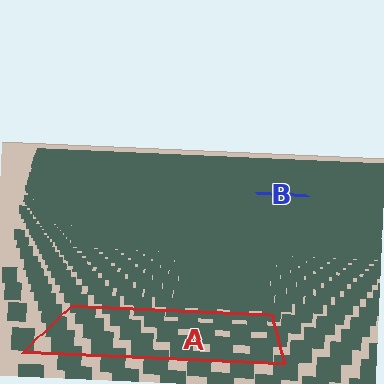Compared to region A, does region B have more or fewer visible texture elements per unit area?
Region B has more texture elements per unit area — they are packed more densely because it is farther away.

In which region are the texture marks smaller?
The texture marks are smaller in region B, because it is farther away.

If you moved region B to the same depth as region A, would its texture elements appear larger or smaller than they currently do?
They would appear larger. At a closer depth, the same texture elements are projected at a bigger on-screen size.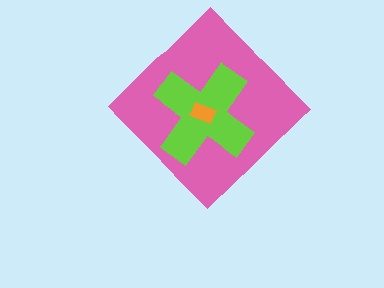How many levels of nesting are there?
3.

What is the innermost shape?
The orange rectangle.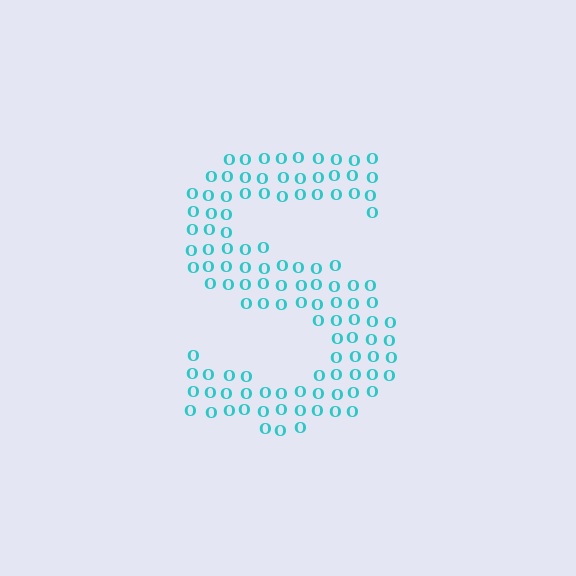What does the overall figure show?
The overall figure shows the letter S.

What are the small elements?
The small elements are letter O's.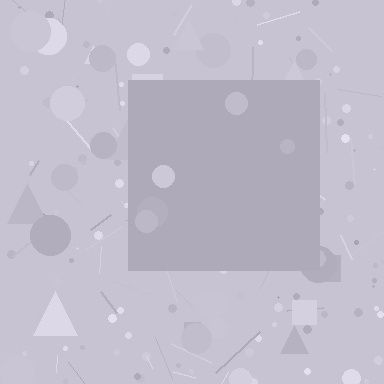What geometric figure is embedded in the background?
A square is embedded in the background.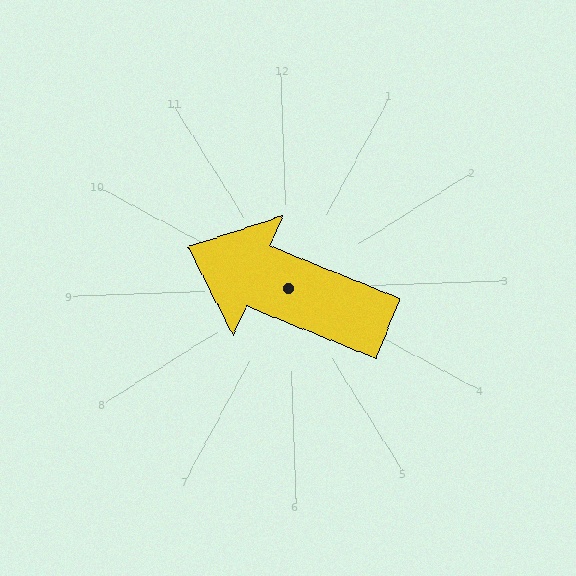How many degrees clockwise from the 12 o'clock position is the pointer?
Approximately 294 degrees.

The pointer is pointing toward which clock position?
Roughly 10 o'clock.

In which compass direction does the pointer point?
Northwest.